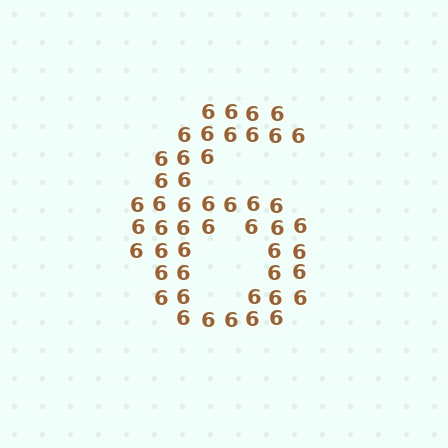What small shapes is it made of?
It is made of small digit 6's.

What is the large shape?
The large shape is the digit 6.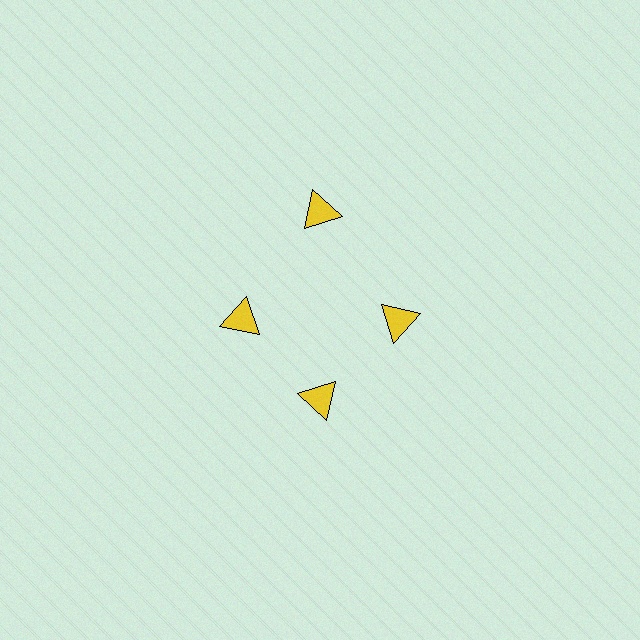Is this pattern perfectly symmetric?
No. The 4 yellow triangles are arranged in a ring, but one element near the 12 o'clock position is pushed outward from the center, breaking the 4-fold rotational symmetry.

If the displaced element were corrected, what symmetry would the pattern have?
It would have 4-fold rotational symmetry — the pattern would map onto itself every 90 degrees.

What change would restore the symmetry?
The symmetry would be restored by moving it inward, back onto the ring so that all 4 triangles sit at equal angles and equal distance from the center.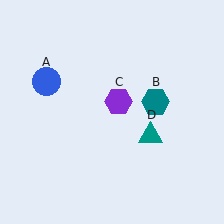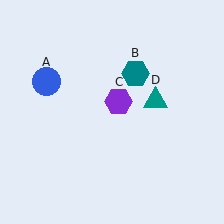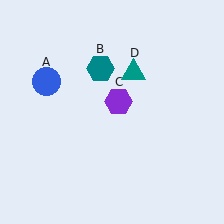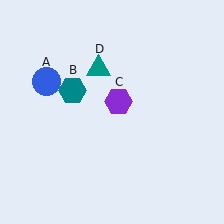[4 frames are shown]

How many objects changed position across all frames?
2 objects changed position: teal hexagon (object B), teal triangle (object D).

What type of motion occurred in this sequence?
The teal hexagon (object B), teal triangle (object D) rotated counterclockwise around the center of the scene.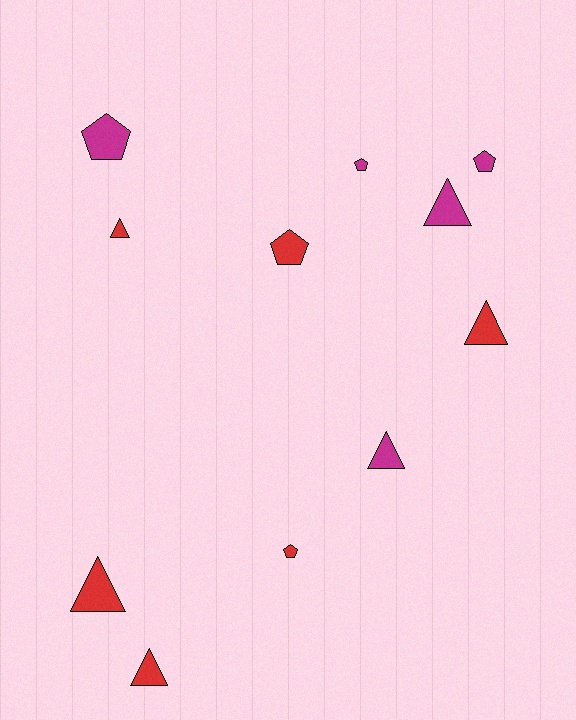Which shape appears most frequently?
Triangle, with 6 objects.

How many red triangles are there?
There are 4 red triangles.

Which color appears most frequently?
Red, with 6 objects.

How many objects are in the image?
There are 11 objects.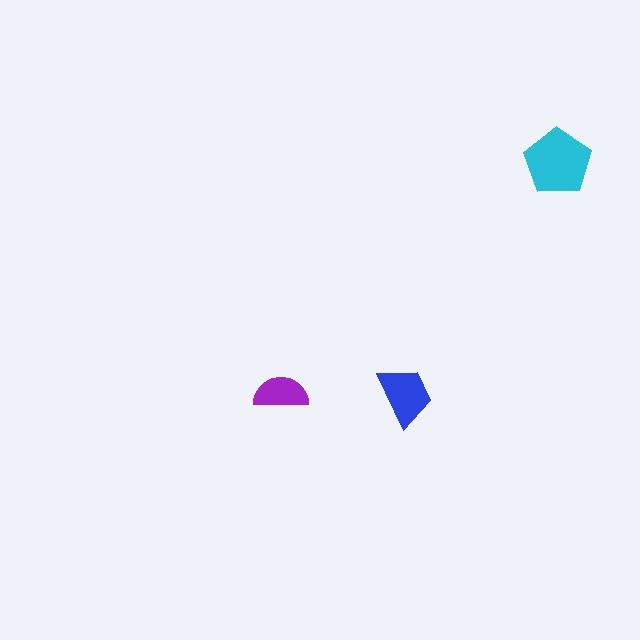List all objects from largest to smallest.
The cyan pentagon, the blue trapezoid, the purple semicircle.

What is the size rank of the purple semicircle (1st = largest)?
3rd.